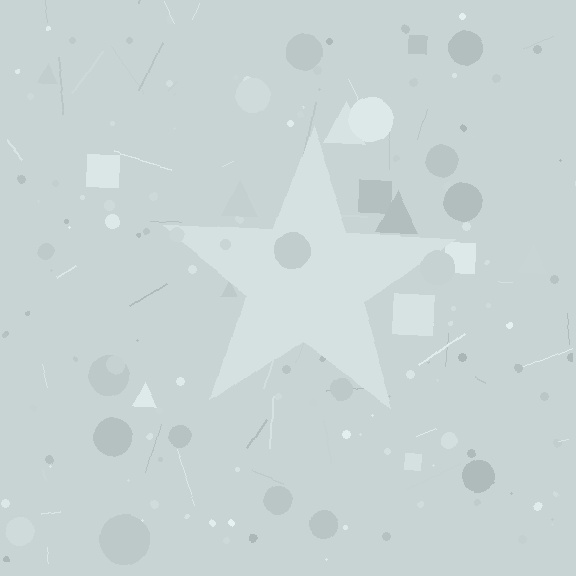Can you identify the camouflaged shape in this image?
The camouflaged shape is a star.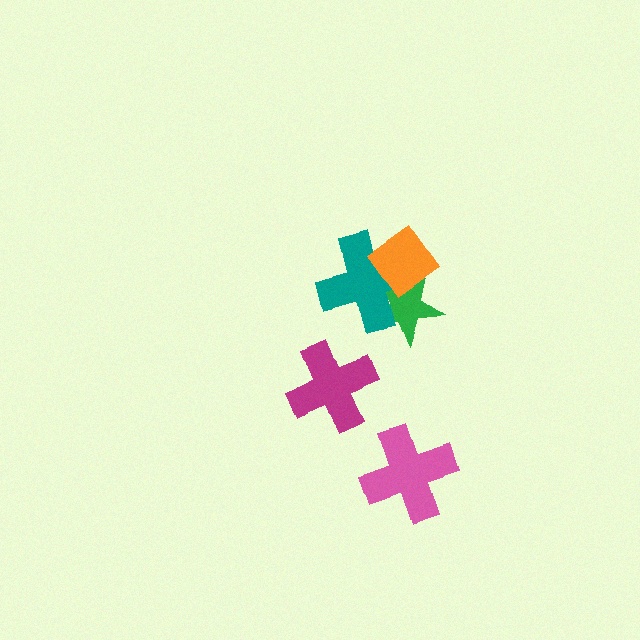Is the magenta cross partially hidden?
No, no other shape covers it.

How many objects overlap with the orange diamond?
2 objects overlap with the orange diamond.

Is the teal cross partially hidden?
Yes, it is partially covered by another shape.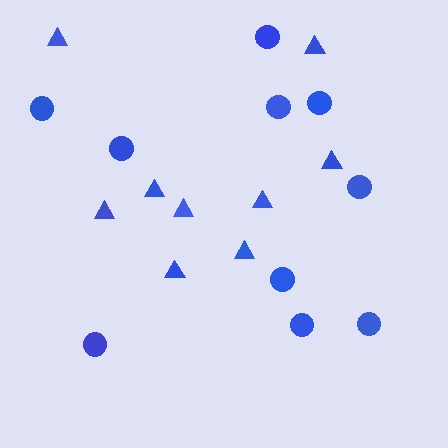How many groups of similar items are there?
There are 2 groups: one group of triangles (9) and one group of circles (10).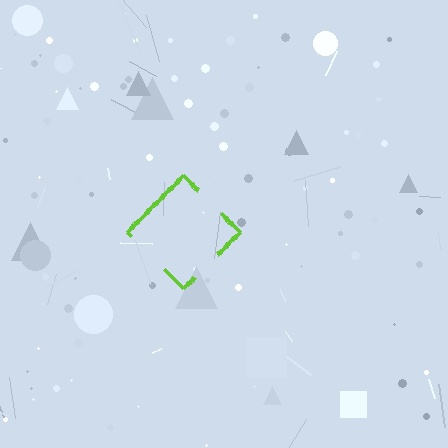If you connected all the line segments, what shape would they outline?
They would outline a diamond.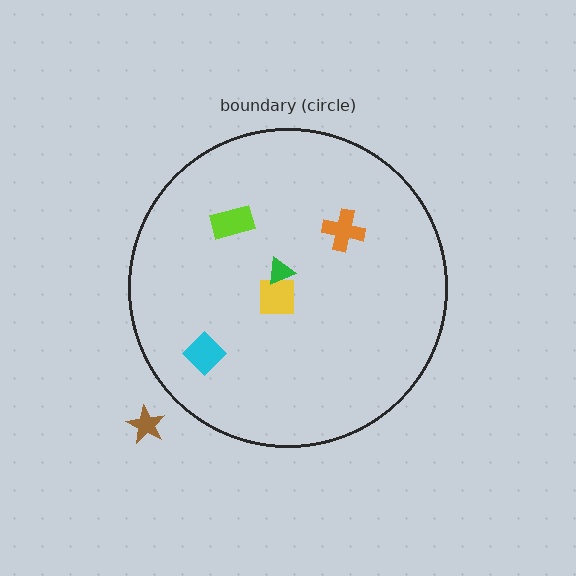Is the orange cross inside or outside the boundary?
Inside.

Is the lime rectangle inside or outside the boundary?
Inside.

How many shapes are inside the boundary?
5 inside, 1 outside.